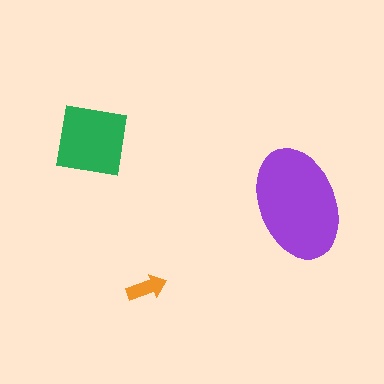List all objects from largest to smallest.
The purple ellipse, the green square, the orange arrow.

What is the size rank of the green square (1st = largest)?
2nd.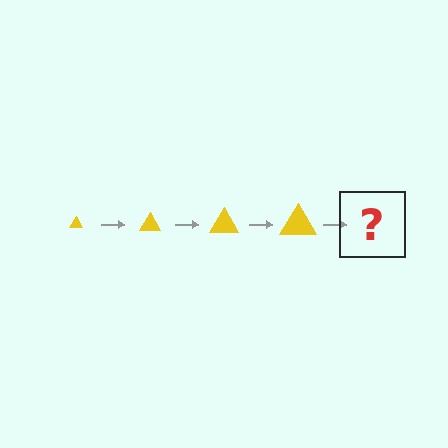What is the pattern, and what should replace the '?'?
The pattern is that the triangle gets progressively larger each step. The '?' should be a yellow triangle, larger than the previous one.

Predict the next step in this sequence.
The next step is a yellow triangle, larger than the previous one.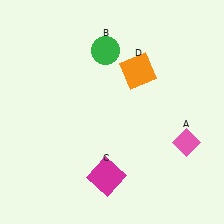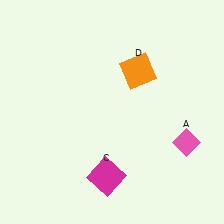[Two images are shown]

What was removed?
The green circle (B) was removed in Image 2.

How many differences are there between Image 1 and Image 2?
There is 1 difference between the two images.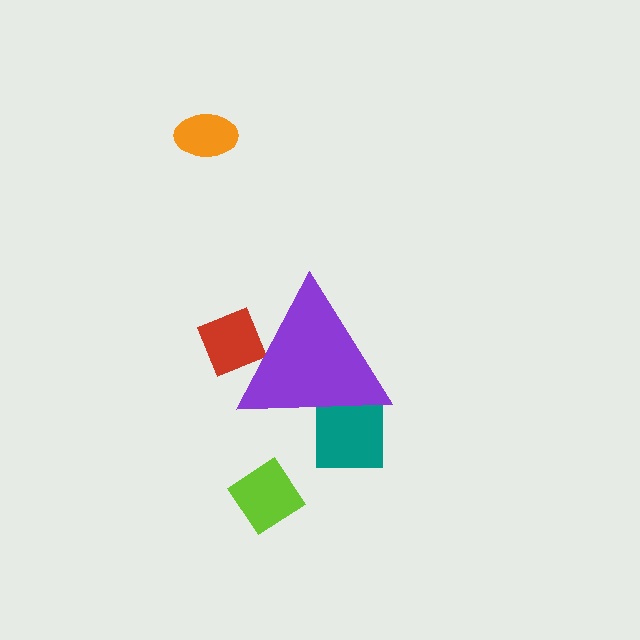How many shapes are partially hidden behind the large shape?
2 shapes are partially hidden.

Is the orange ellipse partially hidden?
No, the orange ellipse is fully visible.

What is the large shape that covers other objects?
A purple triangle.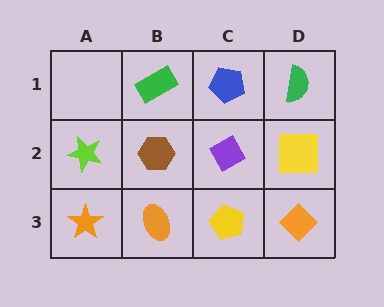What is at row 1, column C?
A blue pentagon.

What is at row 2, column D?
A yellow square.